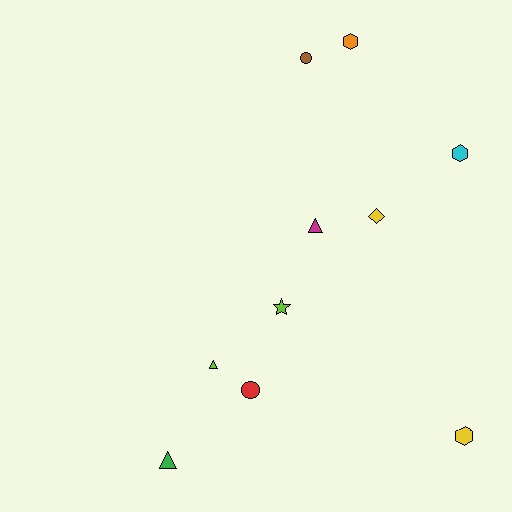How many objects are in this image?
There are 10 objects.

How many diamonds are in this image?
There is 1 diamond.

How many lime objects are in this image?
There are 2 lime objects.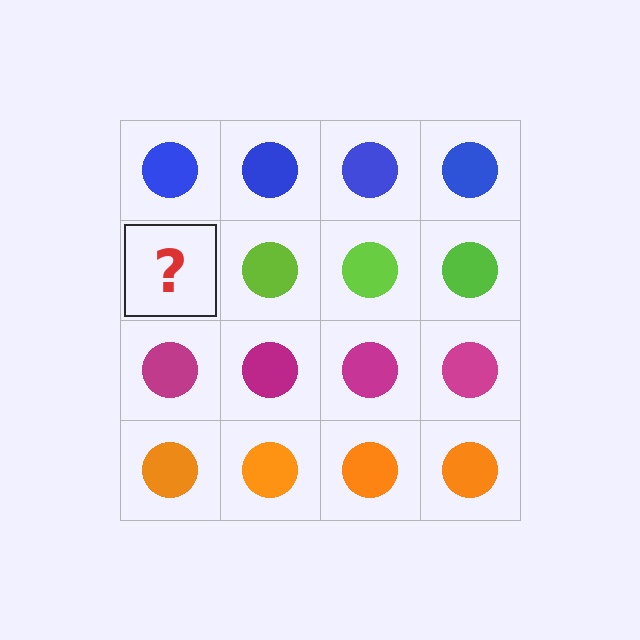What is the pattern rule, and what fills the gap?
The rule is that each row has a consistent color. The gap should be filled with a lime circle.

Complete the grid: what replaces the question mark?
The question mark should be replaced with a lime circle.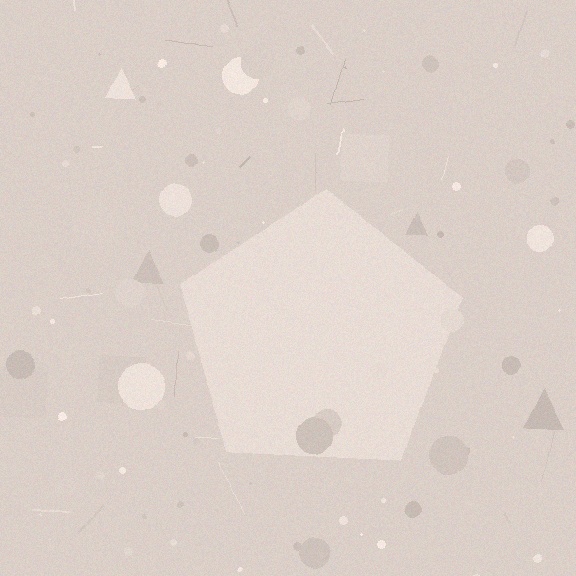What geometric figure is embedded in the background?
A pentagon is embedded in the background.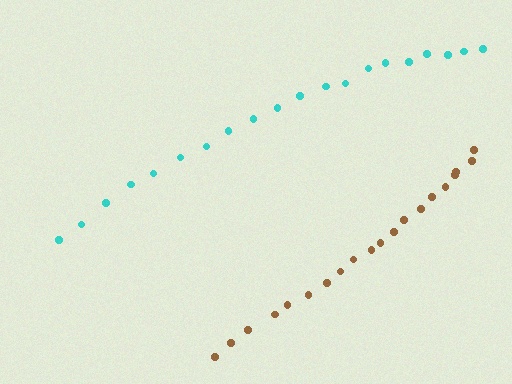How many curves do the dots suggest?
There are 2 distinct paths.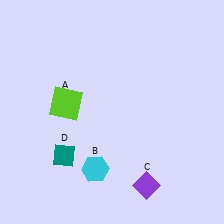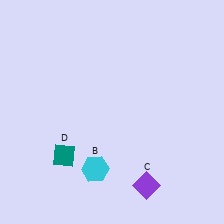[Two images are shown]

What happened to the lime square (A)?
The lime square (A) was removed in Image 2. It was in the top-left area of Image 1.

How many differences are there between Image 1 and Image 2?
There is 1 difference between the two images.